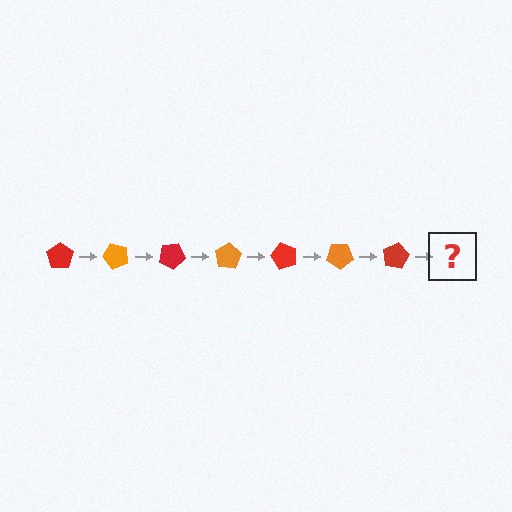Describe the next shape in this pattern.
It should be an orange pentagon, rotated 350 degrees from the start.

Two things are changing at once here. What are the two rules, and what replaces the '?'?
The two rules are that it rotates 50 degrees each step and the color cycles through red and orange. The '?' should be an orange pentagon, rotated 350 degrees from the start.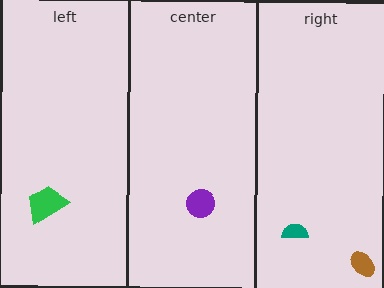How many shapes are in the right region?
2.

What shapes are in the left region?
The green trapezoid.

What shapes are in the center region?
The purple circle.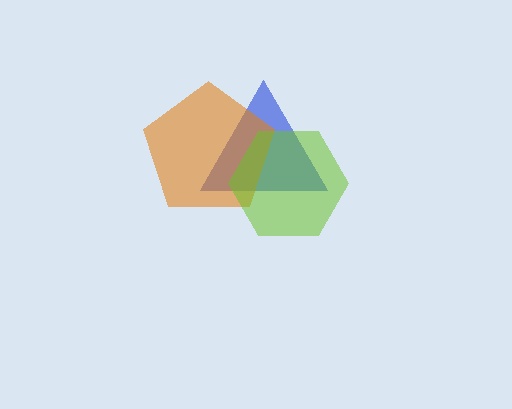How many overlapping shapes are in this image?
There are 3 overlapping shapes in the image.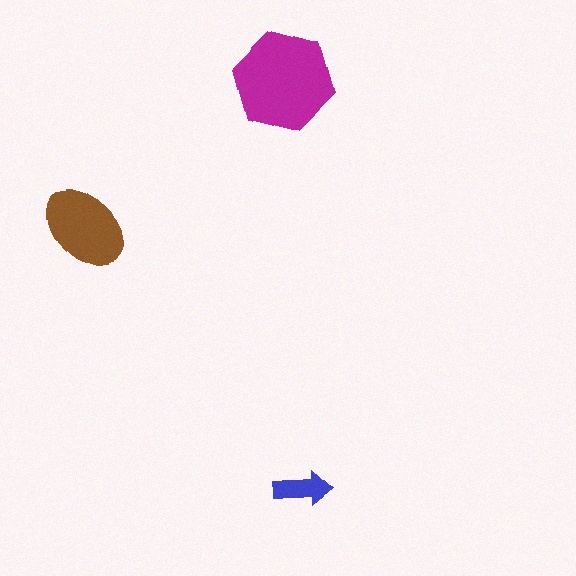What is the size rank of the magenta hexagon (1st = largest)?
1st.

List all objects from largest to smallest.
The magenta hexagon, the brown ellipse, the blue arrow.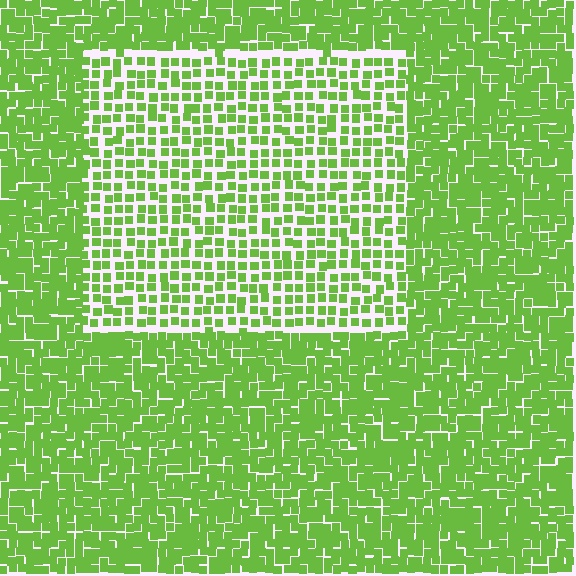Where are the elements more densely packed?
The elements are more densely packed outside the rectangle boundary.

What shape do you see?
I see a rectangle.